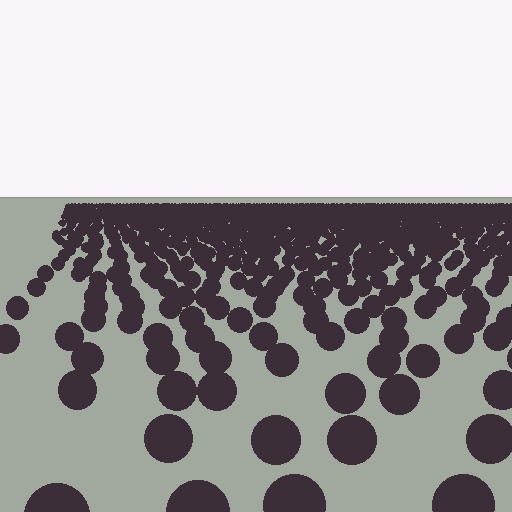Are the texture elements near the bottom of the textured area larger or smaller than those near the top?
Larger. Near the bottom, elements are closer to the viewer and appear at a bigger on-screen size.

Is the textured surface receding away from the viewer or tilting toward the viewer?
The surface is receding away from the viewer. Texture elements get smaller and denser toward the top.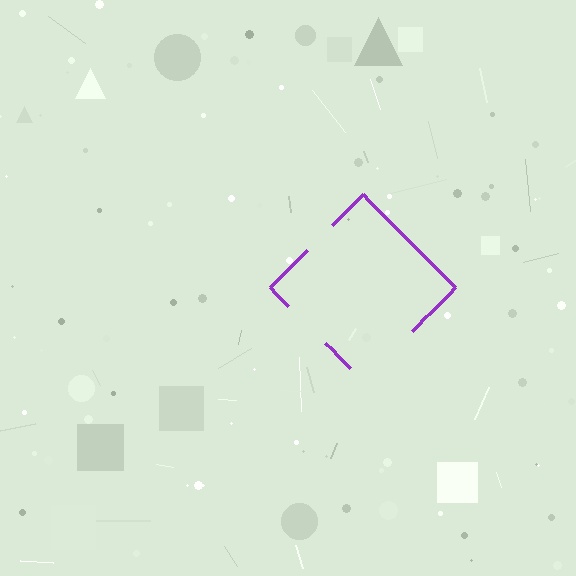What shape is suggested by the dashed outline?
The dashed outline suggests a diamond.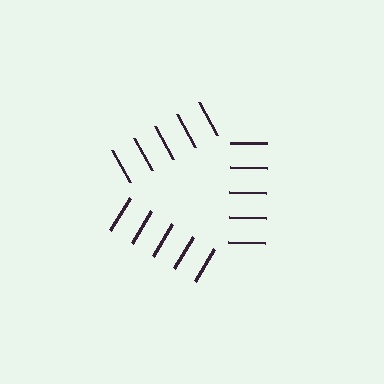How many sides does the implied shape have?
3 sides — the line-ends trace a triangle.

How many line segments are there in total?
15 — 5 along each of the 3 edges.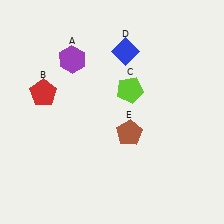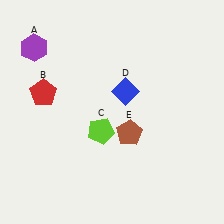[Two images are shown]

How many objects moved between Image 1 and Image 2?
3 objects moved between the two images.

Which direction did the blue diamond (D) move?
The blue diamond (D) moved down.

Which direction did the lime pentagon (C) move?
The lime pentagon (C) moved down.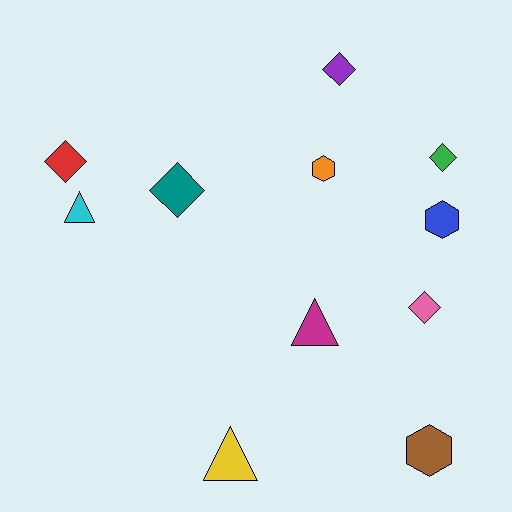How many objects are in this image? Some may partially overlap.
There are 11 objects.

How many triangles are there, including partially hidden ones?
There are 3 triangles.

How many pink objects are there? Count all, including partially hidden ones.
There is 1 pink object.